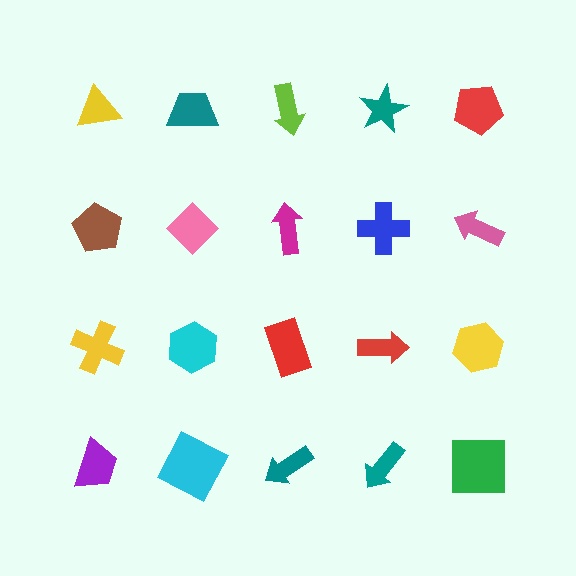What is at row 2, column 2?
A pink diamond.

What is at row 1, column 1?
A yellow triangle.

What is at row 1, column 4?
A teal star.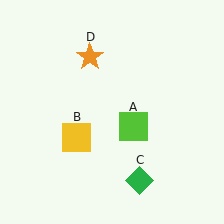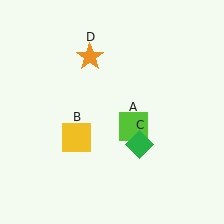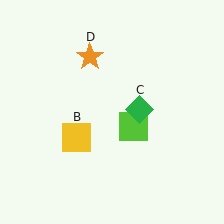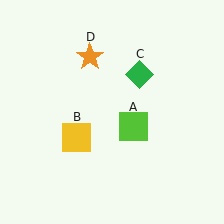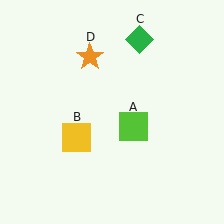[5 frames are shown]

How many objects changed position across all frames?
1 object changed position: green diamond (object C).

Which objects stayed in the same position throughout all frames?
Lime square (object A) and yellow square (object B) and orange star (object D) remained stationary.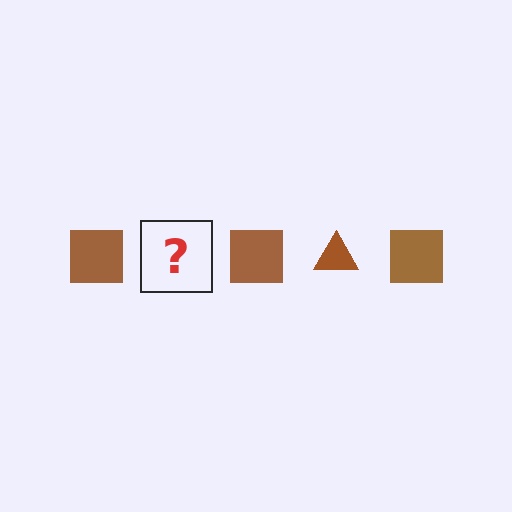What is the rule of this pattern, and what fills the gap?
The rule is that the pattern cycles through square, triangle shapes in brown. The gap should be filled with a brown triangle.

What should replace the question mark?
The question mark should be replaced with a brown triangle.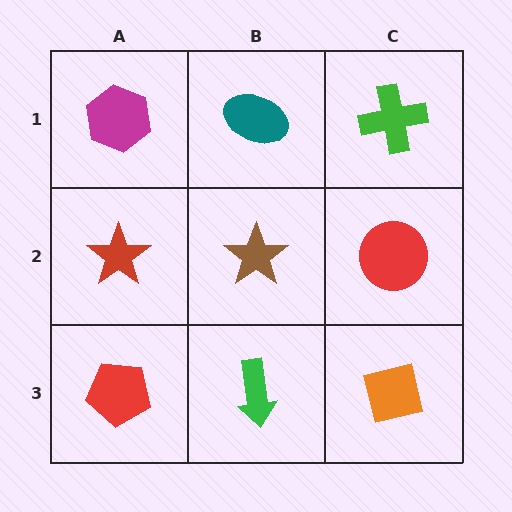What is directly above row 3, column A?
A red star.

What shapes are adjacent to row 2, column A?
A magenta hexagon (row 1, column A), a red pentagon (row 3, column A), a brown star (row 2, column B).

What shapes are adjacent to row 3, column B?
A brown star (row 2, column B), a red pentagon (row 3, column A), an orange square (row 3, column C).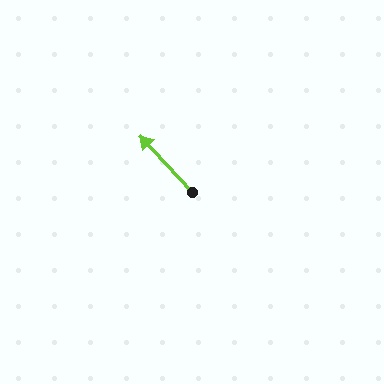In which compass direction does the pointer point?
Northwest.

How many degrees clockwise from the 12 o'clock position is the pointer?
Approximately 317 degrees.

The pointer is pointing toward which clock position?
Roughly 11 o'clock.